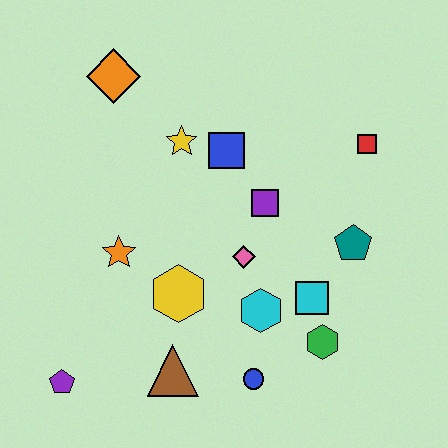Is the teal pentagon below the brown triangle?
No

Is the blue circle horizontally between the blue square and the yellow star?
No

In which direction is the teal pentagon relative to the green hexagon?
The teal pentagon is above the green hexagon.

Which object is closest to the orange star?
The yellow hexagon is closest to the orange star.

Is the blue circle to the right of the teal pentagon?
No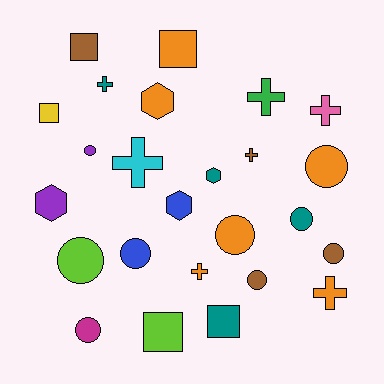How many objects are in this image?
There are 25 objects.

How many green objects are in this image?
There is 1 green object.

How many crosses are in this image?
There are 7 crosses.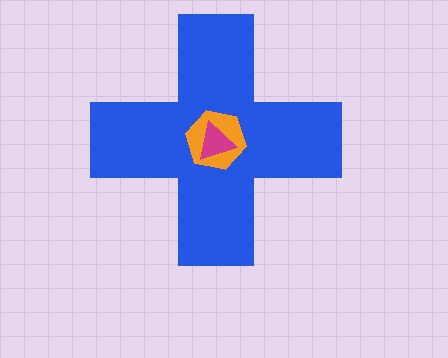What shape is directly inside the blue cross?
The orange hexagon.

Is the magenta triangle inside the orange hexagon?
Yes.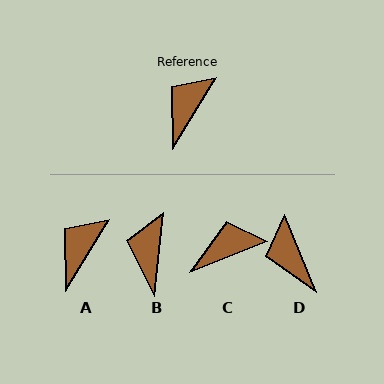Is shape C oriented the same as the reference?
No, it is off by about 37 degrees.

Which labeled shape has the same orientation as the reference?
A.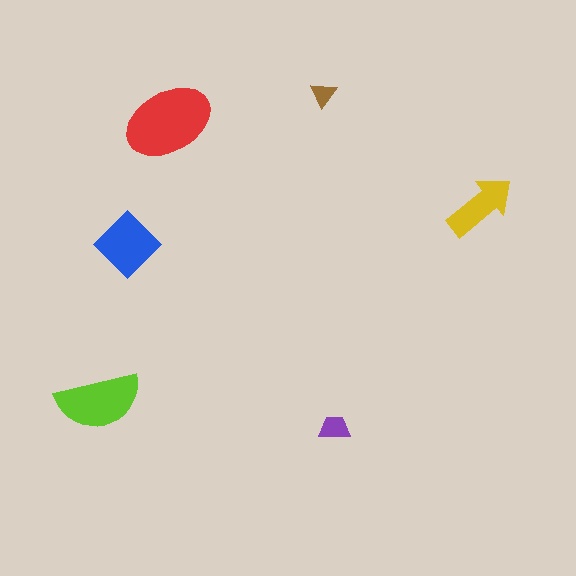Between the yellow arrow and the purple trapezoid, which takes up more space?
The yellow arrow.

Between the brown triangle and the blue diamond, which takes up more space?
The blue diamond.